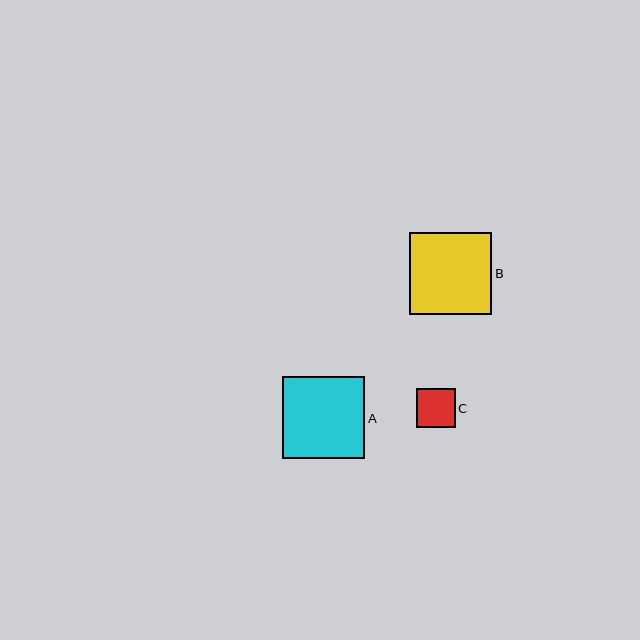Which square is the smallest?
Square C is the smallest with a size of approximately 39 pixels.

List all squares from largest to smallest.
From largest to smallest: B, A, C.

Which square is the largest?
Square B is the largest with a size of approximately 82 pixels.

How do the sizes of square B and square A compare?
Square B and square A are approximately the same size.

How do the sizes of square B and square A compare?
Square B and square A are approximately the same size.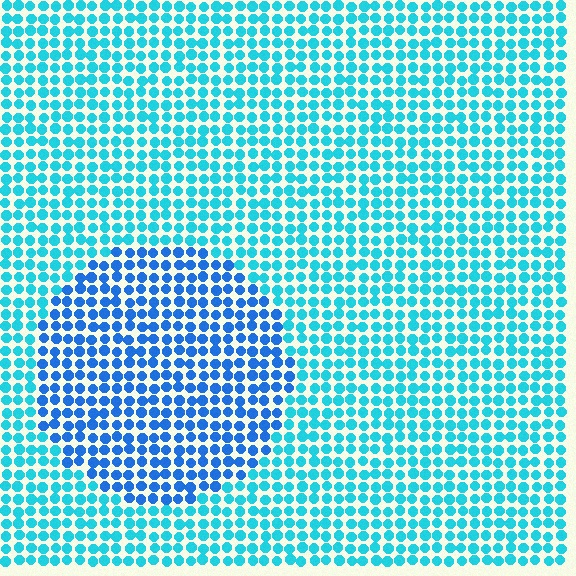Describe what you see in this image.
The image is filled with small cyan elements in a uniform arrangement. A circle-shaped region is visible where the elements are tinted to a slightly different hue, forming a subtle color boundary.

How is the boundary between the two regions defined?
The boundary is defined purely by a slight shift in hue (about 30 degrees). Spacing, size, and orientation are identical on both sides.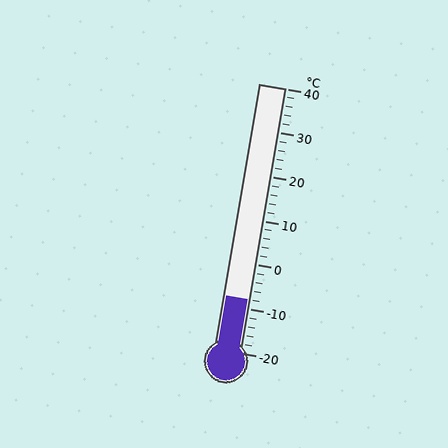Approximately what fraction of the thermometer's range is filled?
The thermometer is filled to approximately 20% of its range.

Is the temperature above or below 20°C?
The temperature is below 20°C.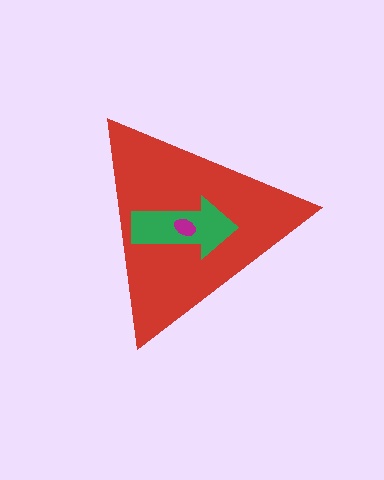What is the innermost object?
The magenta ellipse.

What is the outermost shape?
The red triangle.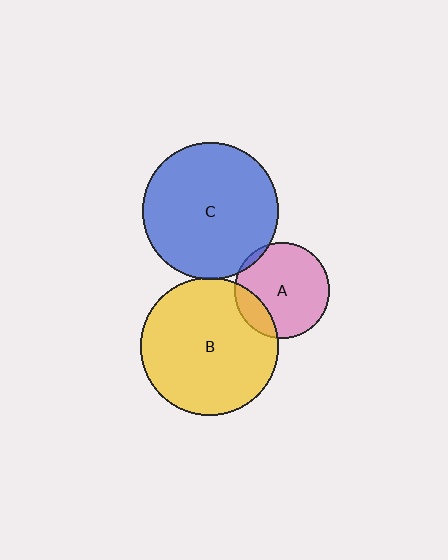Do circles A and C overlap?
Yes.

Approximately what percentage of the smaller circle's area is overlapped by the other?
Approximately 5%.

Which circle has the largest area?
Circle B (yellow).